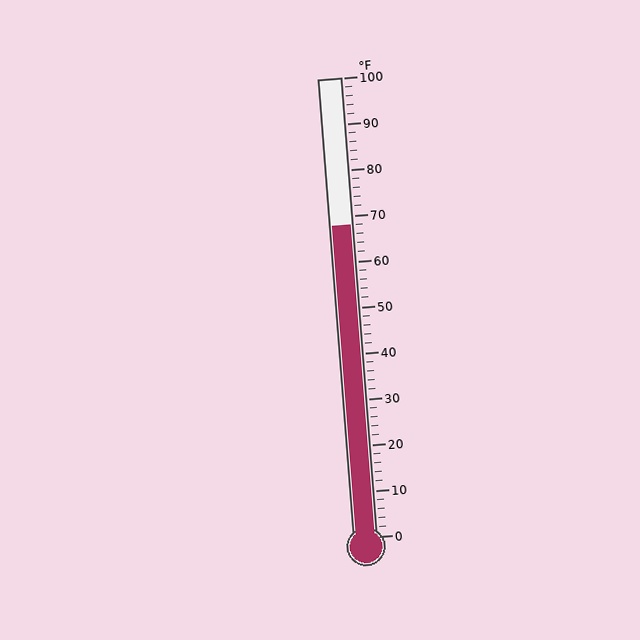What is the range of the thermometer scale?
The thermometer scale ranges from 0°F to 100°F.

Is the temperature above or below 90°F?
The temperature is below 90°F.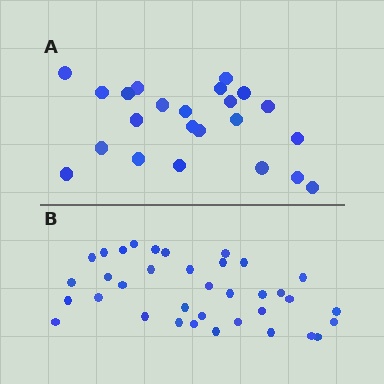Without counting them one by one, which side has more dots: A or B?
Region B (the bottom region) has more dots.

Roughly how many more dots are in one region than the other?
Region B has approximately 15 more dots than region A.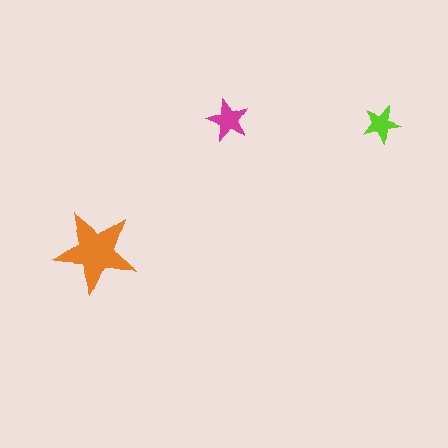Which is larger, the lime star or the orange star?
The orange one.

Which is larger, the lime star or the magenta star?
The magenta one.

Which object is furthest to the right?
The lime star is rightmost.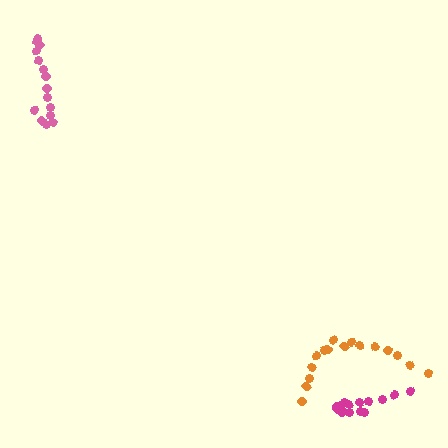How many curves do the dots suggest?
There are 3 distinct paths.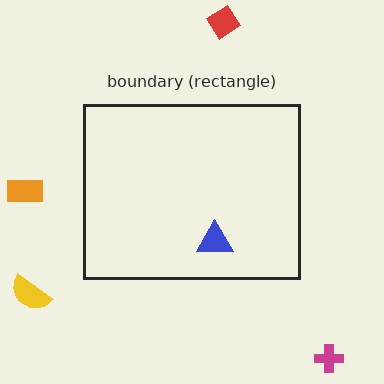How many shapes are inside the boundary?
1 inside, 4 outside.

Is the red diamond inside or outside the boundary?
Outside.